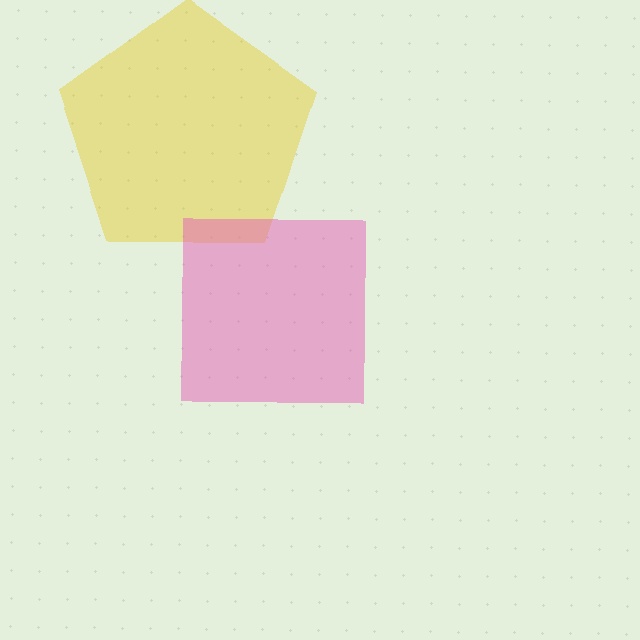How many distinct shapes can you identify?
There are 2 distinct shapes: a yellow pentagon, a pink square.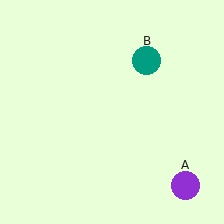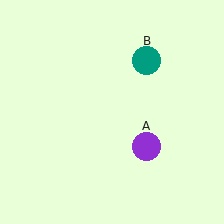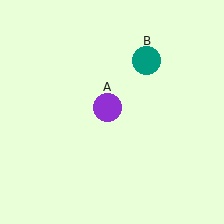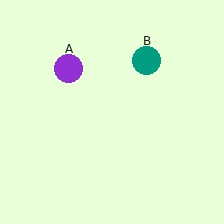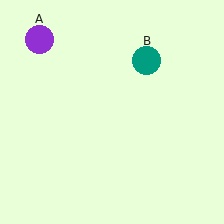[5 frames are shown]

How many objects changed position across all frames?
1 object changed position: purple circle (object A).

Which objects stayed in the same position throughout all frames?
Teal circle (object B) remained stationary.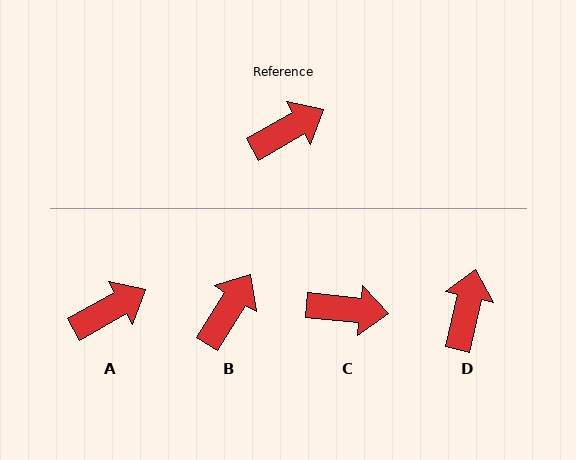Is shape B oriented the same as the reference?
No, it is off by about 29 degrees.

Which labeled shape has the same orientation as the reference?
A.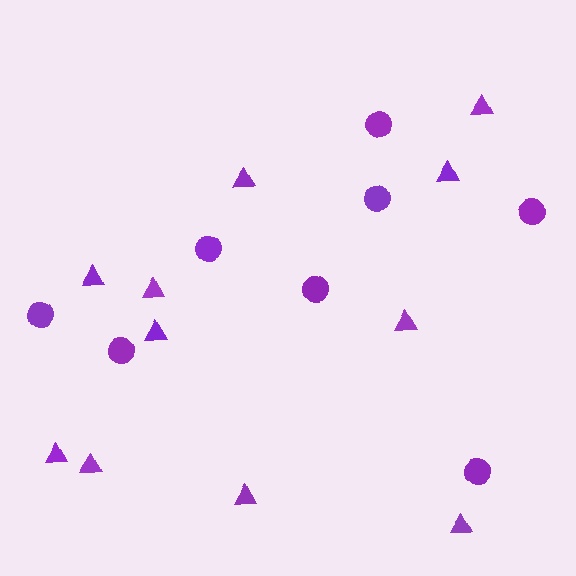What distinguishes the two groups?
There are 2 groups: one group of triangles (11) and one group of circles (8).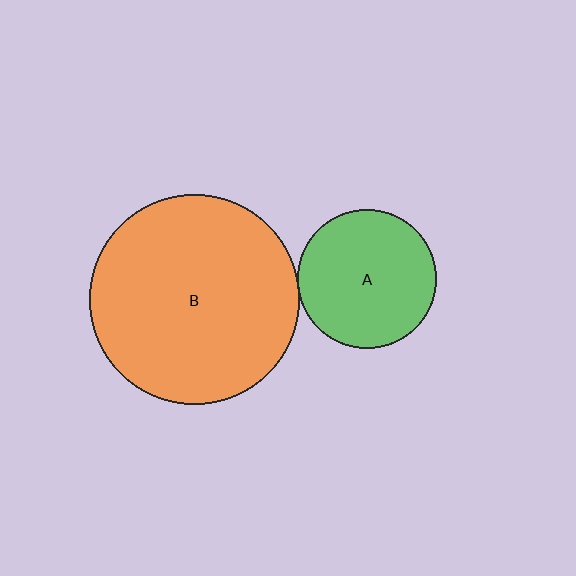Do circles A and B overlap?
Yes.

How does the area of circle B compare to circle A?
Approximately 2.3 times.